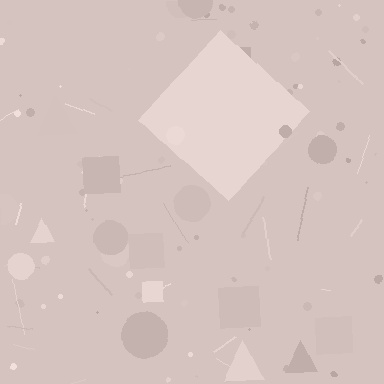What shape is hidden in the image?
A diamond is hidden in the image.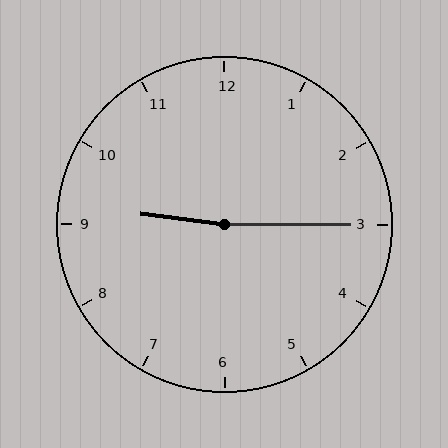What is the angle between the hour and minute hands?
Approximately 172 degrees.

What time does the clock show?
9:15.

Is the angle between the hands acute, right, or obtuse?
It is obtuse.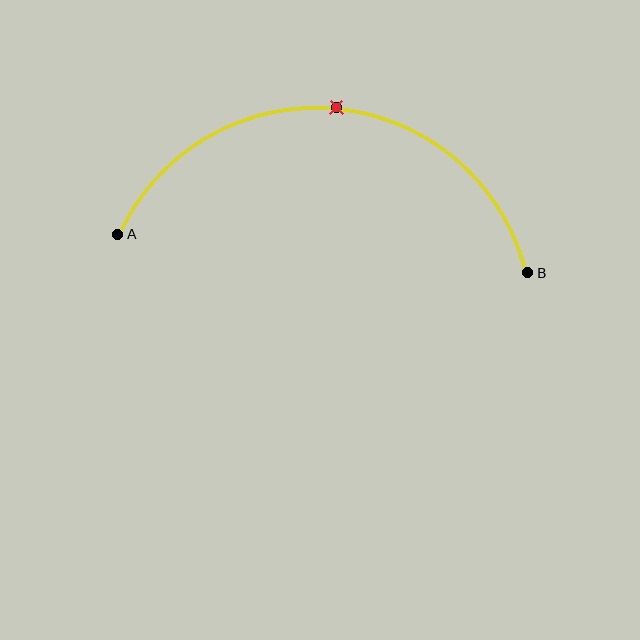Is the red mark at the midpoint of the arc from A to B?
Yes. The red mark lies on the arc at equal arc-length from both A and B — it is the arc midpoint.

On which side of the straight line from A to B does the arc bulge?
The arc bulges above the straight line connecting A and B.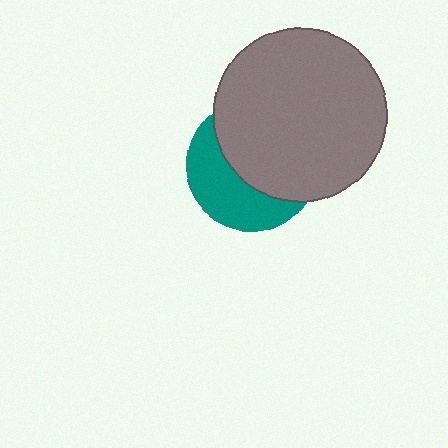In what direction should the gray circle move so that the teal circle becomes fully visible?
The gray circle should move toward the upper-right. That is the shortest direction to clear the overlap and leave the teal circle fully visible.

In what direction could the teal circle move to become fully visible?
The teal circle could move toward the lower-left. That would shift it out from behind the gray circle entirely.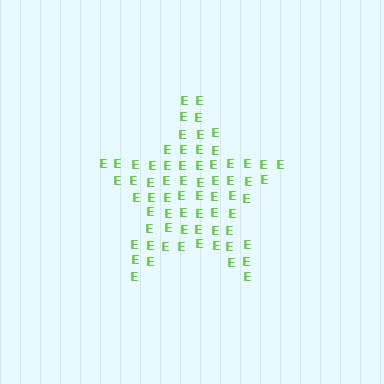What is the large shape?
The large shape is a star.